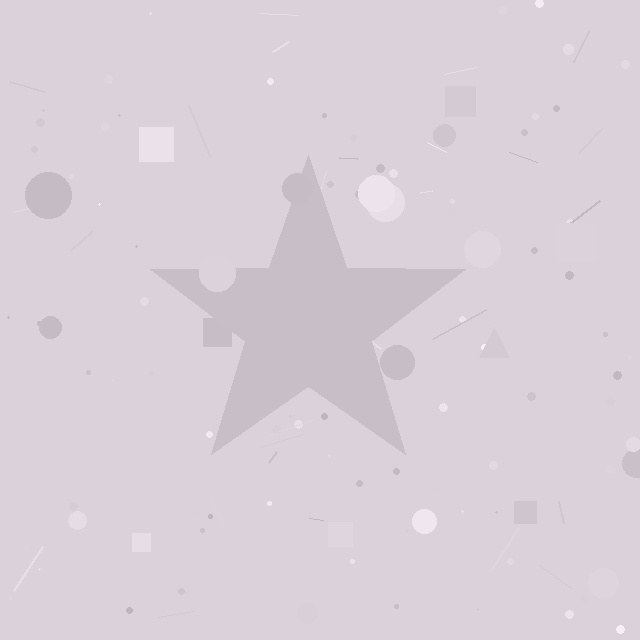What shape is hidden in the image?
A star is hidden in the image.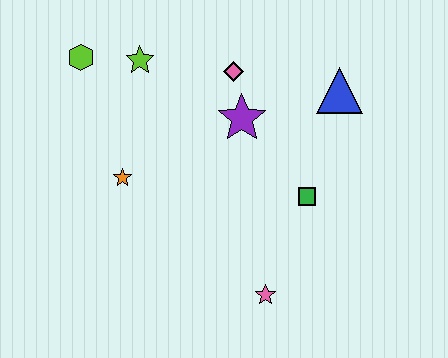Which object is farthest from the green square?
The lime hexagon is farthest from the green square.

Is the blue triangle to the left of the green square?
No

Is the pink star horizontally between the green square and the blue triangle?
No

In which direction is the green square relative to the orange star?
The green square is to the right of the orange star.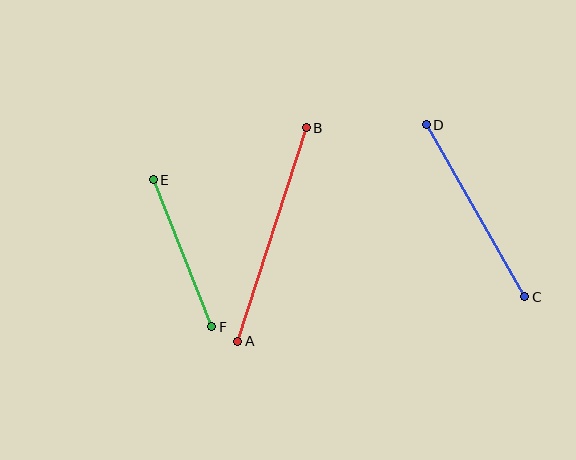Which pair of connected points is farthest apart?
Points A and B are farthest apart.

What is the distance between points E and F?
The distance is approximately 158 pixels.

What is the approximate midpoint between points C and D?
The midpoint is at approximately (475, 211) pixels.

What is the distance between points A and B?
The distance is approximately 224 pixels.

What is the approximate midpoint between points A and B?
The midpoint is at approximately (272, 234) pixels.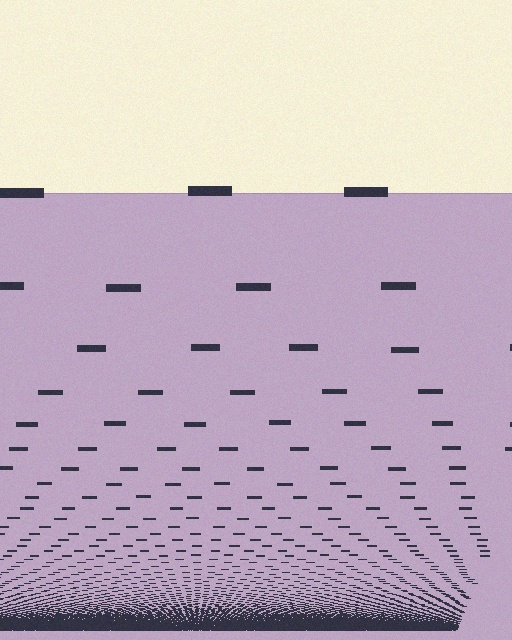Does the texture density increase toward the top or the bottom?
Density increases toward the bottom.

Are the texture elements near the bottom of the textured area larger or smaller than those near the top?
Smaller. The gradient is inverted — elements near the bottom are smaller and denser.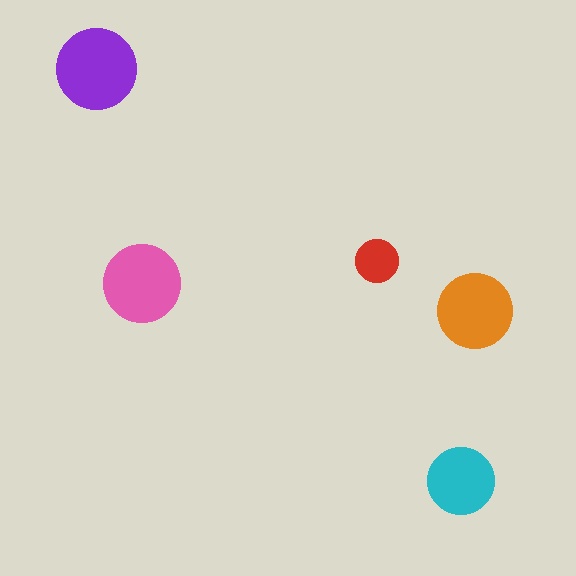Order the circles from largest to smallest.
the purple one, the pink one, the orange one, the cyan one, the red one.